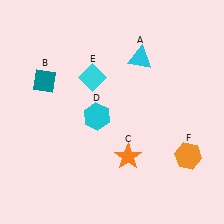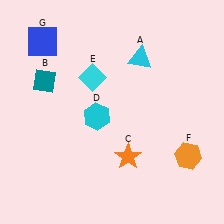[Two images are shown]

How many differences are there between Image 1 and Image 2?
There is 1 difference between the two images.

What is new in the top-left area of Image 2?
A blue square (G) was added in the top-left area of Image 2.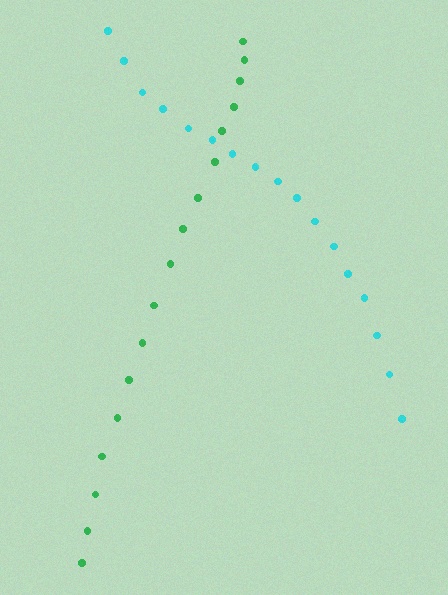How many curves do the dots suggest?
There are 2 distinct paths.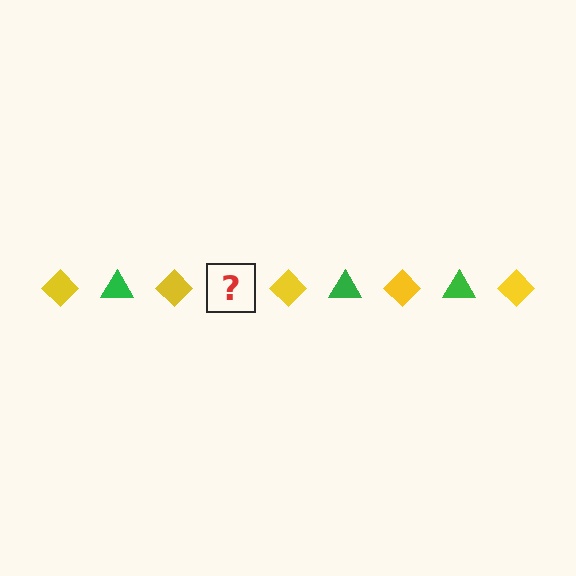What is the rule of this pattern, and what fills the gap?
The rule is that the pattern alternates between yellow diamond and green triangle. The gap should be filled with a green triangle.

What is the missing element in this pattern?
The missing element is a green triangle.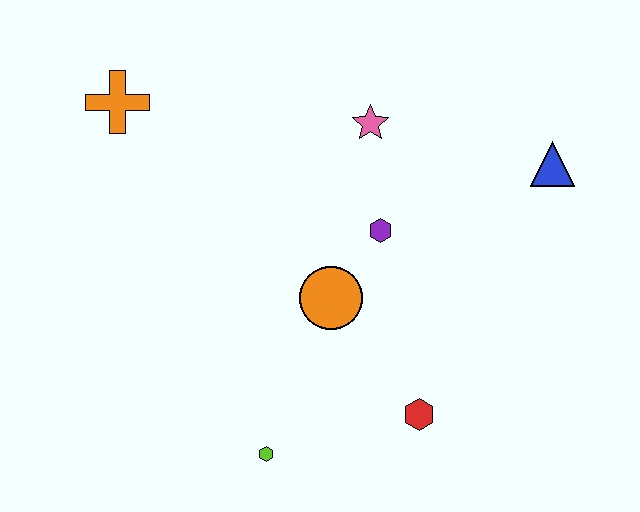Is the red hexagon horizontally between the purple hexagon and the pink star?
No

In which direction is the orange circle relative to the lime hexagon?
The orange circle is above the lime hexagon.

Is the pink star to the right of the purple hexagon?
No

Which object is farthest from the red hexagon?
The orange cross is farthest from the red hexagon.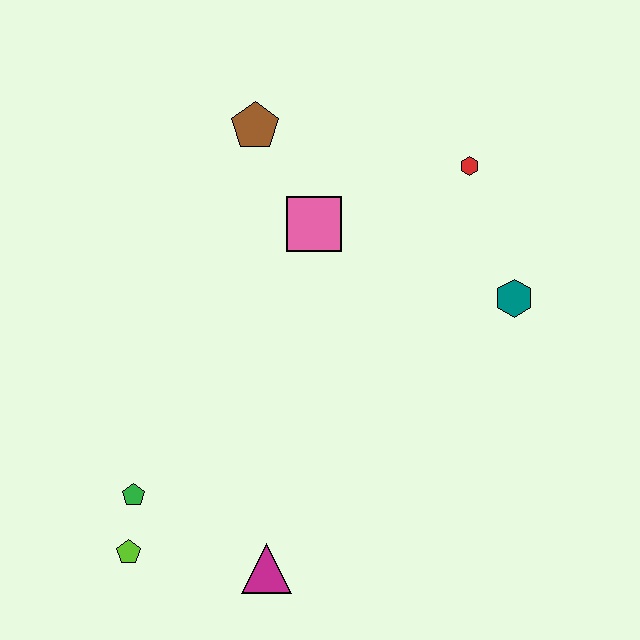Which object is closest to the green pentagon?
The lime pentagon is closest to the green pentagon.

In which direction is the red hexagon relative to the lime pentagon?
The red hexagon is above the lime pentagon.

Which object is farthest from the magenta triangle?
The red hexagon is farthest from the magenta triangle.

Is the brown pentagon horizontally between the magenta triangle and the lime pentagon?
Yes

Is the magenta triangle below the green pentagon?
Yes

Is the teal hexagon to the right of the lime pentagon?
Yes